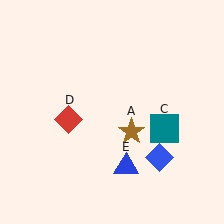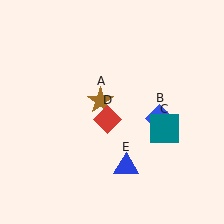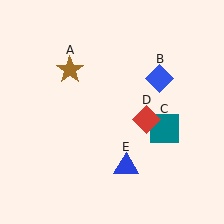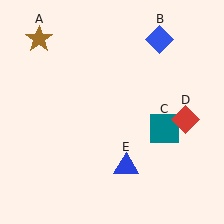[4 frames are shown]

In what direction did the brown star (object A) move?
The brown star (object A) moved up and to the left.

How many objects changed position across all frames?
3 objects changed position: brown star (object A), blue diamond (object B), red diamond (object D).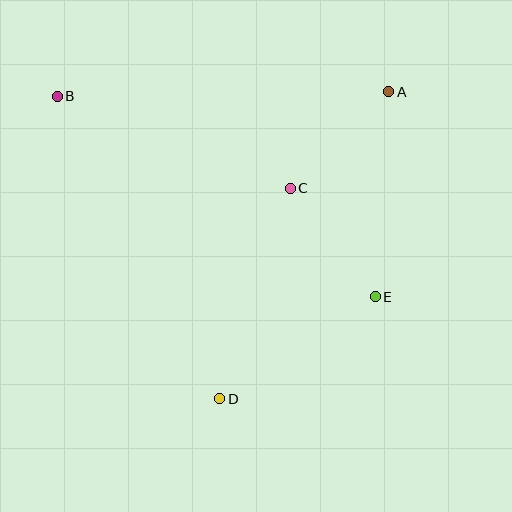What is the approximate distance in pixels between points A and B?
The distance between A and B is approximately 331 pixels.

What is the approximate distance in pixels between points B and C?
The distance between B and C is approximately 251 pixels.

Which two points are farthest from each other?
Points B and E are farthest from each other.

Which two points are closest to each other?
Points A and C are closest to each other.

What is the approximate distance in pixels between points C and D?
The distance between C and D is approximately 222 pixels.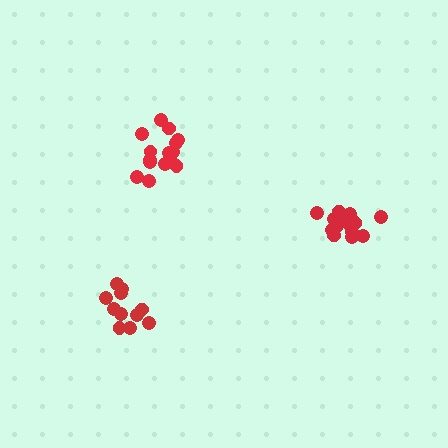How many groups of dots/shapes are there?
There are 3 groups.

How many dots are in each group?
Group 1: 11 dots, Group 2: 14 dots, Group 3: 16 dots (41 total).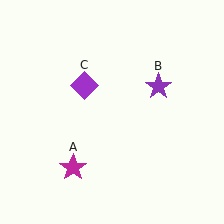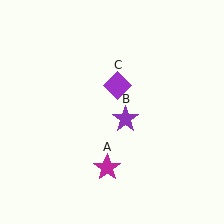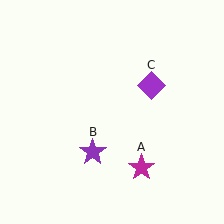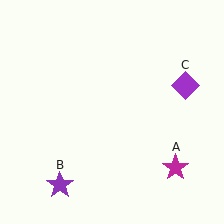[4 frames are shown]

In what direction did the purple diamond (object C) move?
The purple diamond (object C) moved right.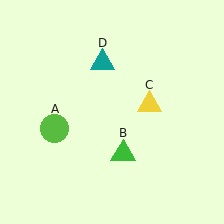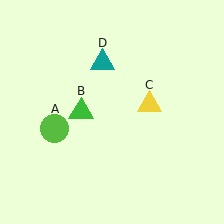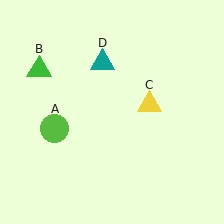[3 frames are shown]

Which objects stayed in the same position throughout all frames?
Lime circle (object A) and yellow triangle (object C) and teal triangle (object D) remained stationary.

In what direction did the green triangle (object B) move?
The green triangle (object B) moved up and to the left.